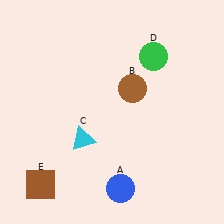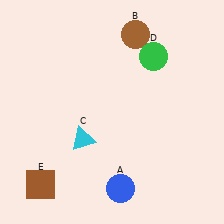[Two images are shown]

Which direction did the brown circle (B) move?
The brown circle (B) moved up.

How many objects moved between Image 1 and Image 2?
1 object moved between the two images.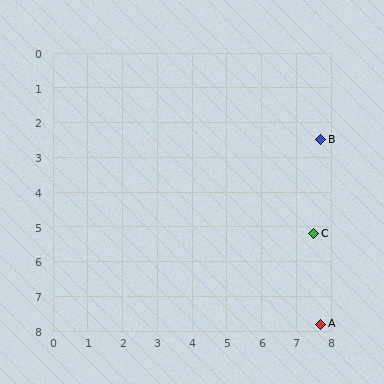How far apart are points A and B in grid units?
Points A and B are about 5.3 grid units apart.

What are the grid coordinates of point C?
Point C is at approximately (7.5, 5.2).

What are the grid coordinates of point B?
Point B is at approximately (7.7, 2.5).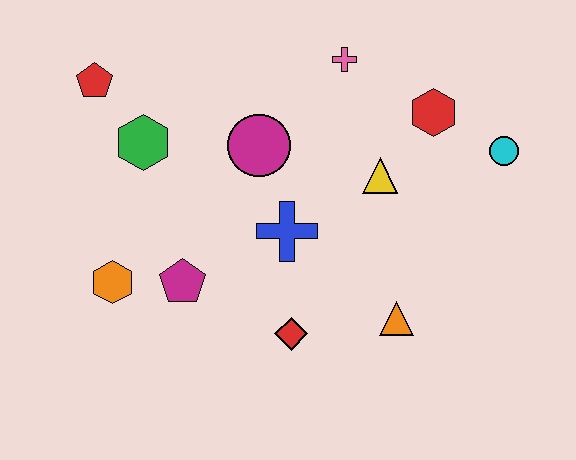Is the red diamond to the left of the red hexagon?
Yes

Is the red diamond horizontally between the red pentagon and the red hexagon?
Yes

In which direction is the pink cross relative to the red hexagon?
The pink cross is to the left of the red hexagon.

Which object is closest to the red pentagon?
The green hexagon is closest to the red pentagon.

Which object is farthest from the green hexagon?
The cyan circle is farthest from the green hexagon.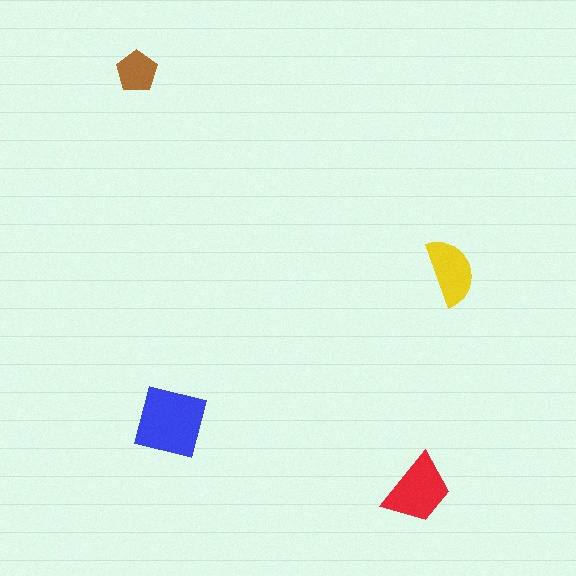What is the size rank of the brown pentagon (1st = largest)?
4th.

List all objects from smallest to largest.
The brown pentagon, the yellow semicircle, the red trapezoid, the blue square.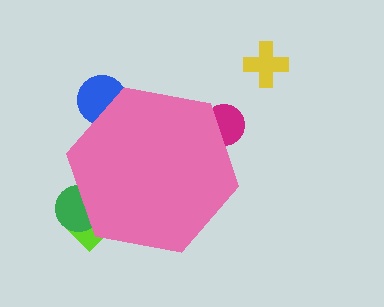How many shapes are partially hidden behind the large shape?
4 shapes are partially hidden.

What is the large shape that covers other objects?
A pink hexagon.